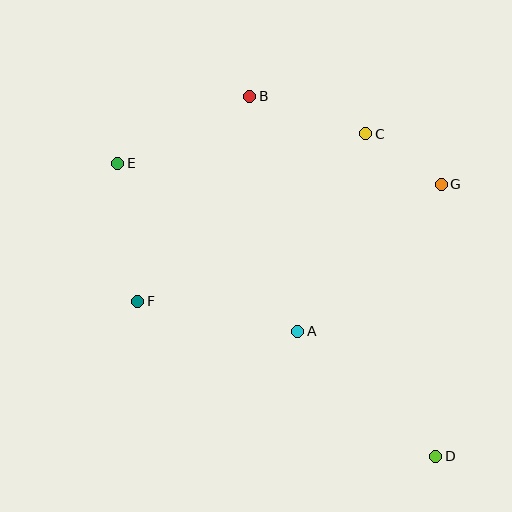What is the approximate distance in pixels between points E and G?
The distance between E and G is approximately 324 pixels.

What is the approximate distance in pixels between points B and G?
The distance between B and G is approximately 211 pixels.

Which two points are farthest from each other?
Points D and E are farthest from each other.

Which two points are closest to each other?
Points C and G are closest to each other.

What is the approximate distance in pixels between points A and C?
The distance between A and C is approximately 209 pixels.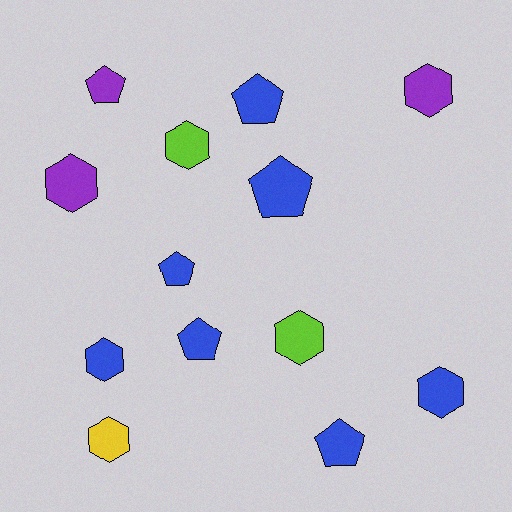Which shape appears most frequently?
Hexagon, with 7 objects.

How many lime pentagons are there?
There are no lime pentagons.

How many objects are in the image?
There are 13 objects.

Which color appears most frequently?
Blue, with 7 objects.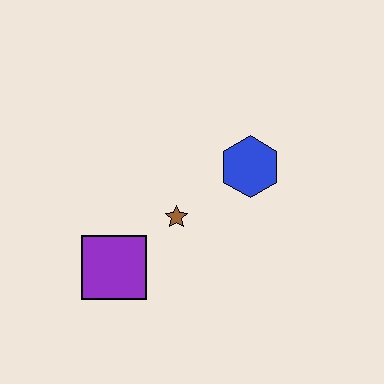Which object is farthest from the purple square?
The blue hexagon is farthest from the purple square.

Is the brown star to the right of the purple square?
Yes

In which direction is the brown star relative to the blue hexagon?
The brown star is to the left of the blue hexagon.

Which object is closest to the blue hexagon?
The brown star is closest to the blue hexagon.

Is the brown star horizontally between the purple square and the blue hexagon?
Yes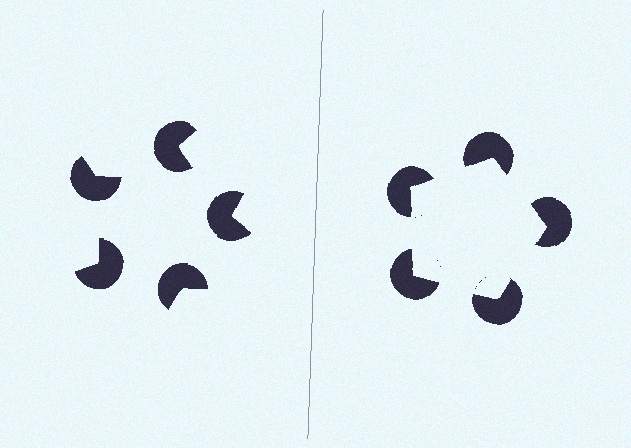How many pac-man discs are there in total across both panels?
10 — 5 on each side.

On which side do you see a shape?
An illusory pentagon appears on the right side. On the left side the wedge cuts are rotated, so no coherent shape forms.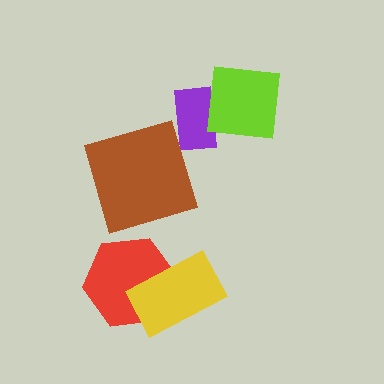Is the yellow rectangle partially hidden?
No, no other shape covers it.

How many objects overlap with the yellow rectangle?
1 object overlaps with the yellow rectangle.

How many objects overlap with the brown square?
0 objects overlap with the brown square.